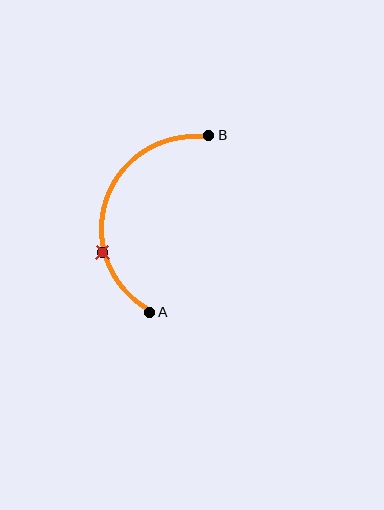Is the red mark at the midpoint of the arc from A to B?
No. The red mark lies on the arc but is closer to endpoint A. The arc midpoint would be at the point on the curve equidistant along the arc from both A and B.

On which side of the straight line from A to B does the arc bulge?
The arc bulges to the left of the straight line connecting A and B.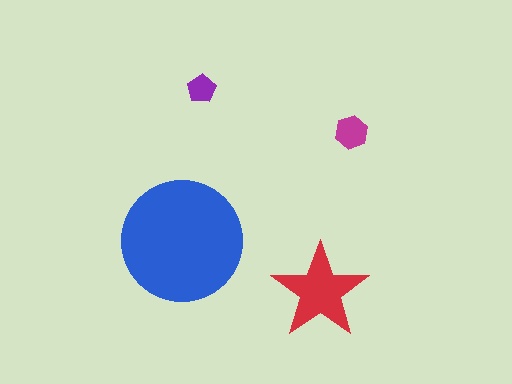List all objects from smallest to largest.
The purple pentagon, the magenta hexagon, the red star, the blue circle.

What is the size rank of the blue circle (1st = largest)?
1st.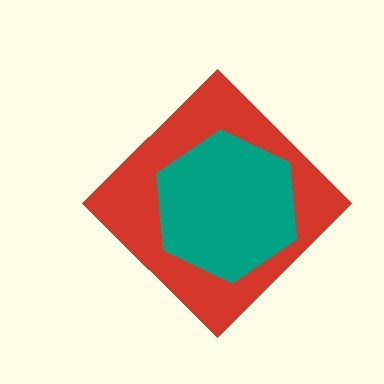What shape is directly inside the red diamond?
The teal hexagon.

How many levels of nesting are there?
2.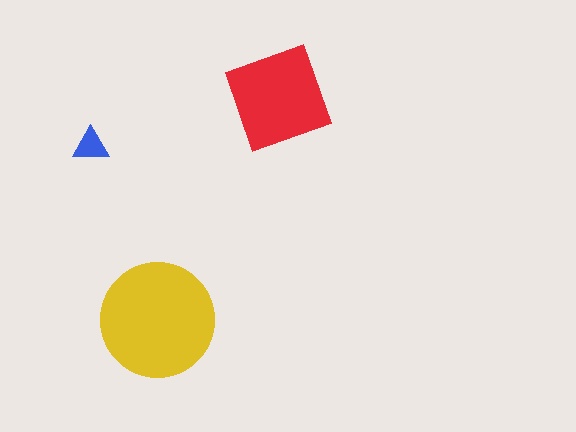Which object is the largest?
The yellow circle.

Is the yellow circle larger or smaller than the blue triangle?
Larger.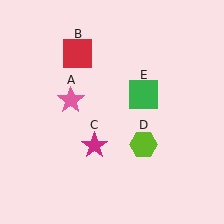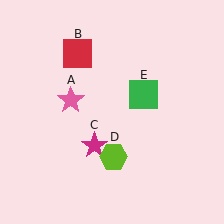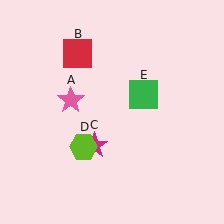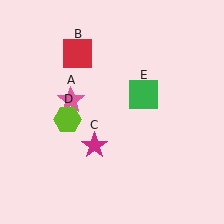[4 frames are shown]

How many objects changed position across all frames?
1 object changed position: lime hexagon (object D).